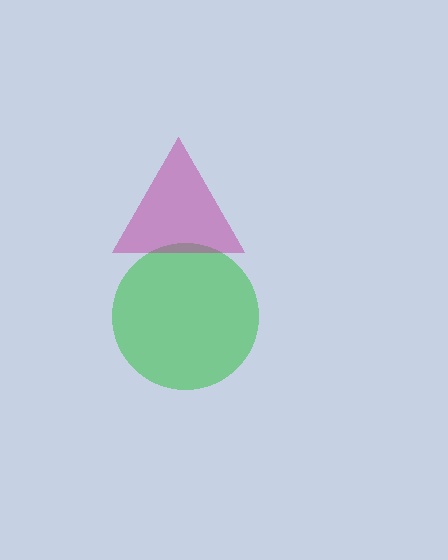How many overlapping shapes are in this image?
There are 2 overlapping shapes in the image.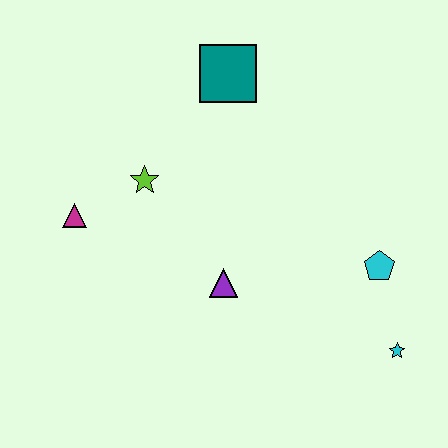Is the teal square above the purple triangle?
Yes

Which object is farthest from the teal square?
The cyan star is farthest from the teal square.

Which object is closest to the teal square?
The lime star is closest to the teal square.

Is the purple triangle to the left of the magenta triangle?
No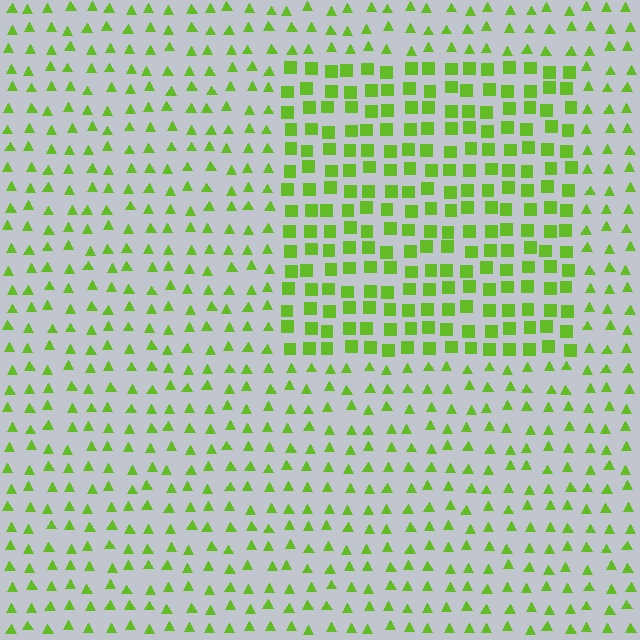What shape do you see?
I see a rectangle.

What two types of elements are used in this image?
The image uses squares inside the rectangle region and triangles outside it.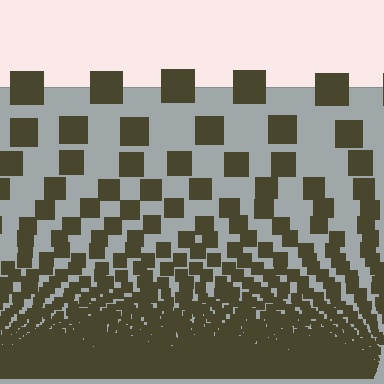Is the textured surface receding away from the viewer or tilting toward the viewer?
The surface appears to tilt toward the viewer. Texture elements get larger and sparser toward the top.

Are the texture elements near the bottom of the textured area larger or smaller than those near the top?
Smaller. The gradient is inverted — elements near the bottom are smaller and denser.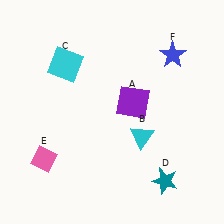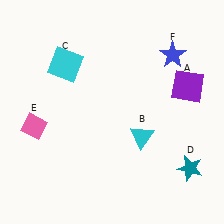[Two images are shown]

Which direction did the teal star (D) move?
The teal star (D) moved right.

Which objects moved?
The objects that moved are: the purple square (A), the teal star (D), the pink diamond (E).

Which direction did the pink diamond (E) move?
The pink diamond (E) moved up.